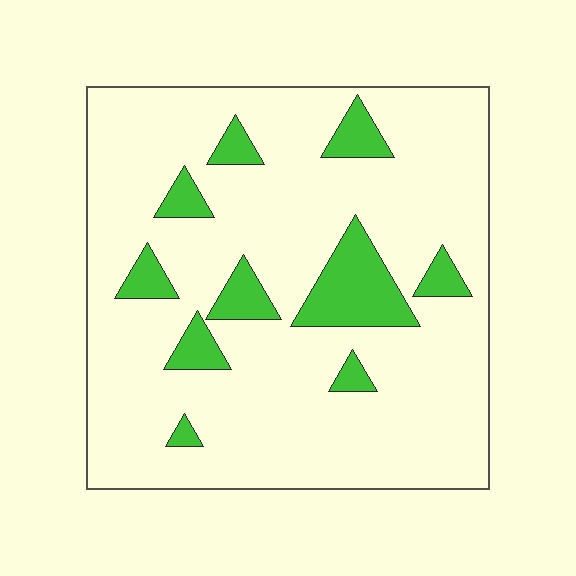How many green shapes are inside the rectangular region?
10.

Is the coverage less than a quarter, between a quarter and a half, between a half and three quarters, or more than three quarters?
Less than a quarter.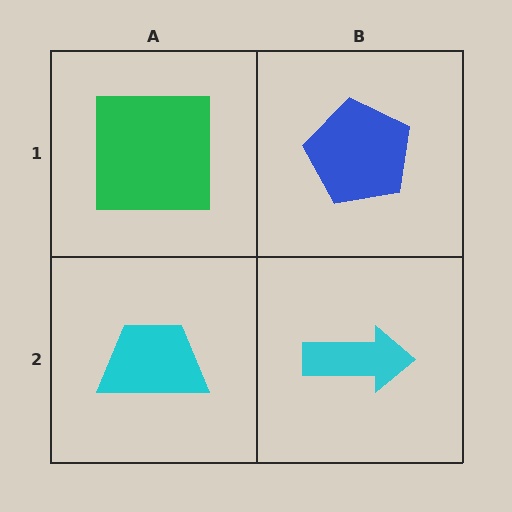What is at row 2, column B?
A cyan arrow.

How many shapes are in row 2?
2 shapes.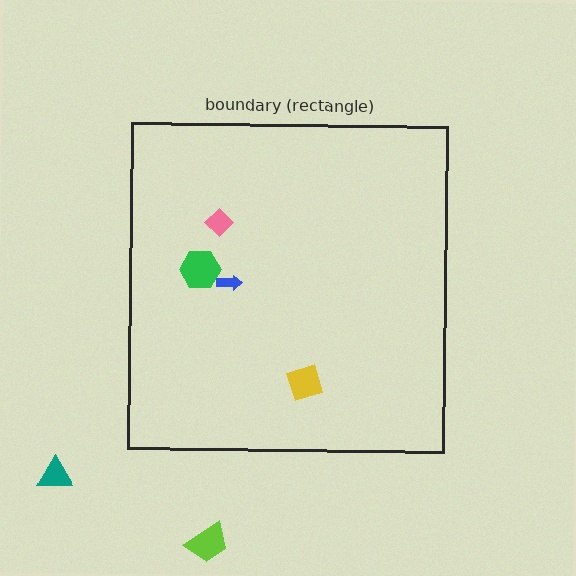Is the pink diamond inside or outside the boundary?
Inside.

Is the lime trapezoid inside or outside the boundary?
Outside.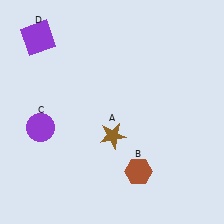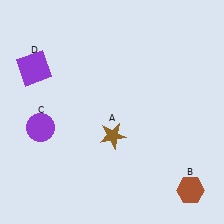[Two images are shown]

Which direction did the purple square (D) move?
The purple square (D) moved down.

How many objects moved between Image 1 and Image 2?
2 objects moved between the two images.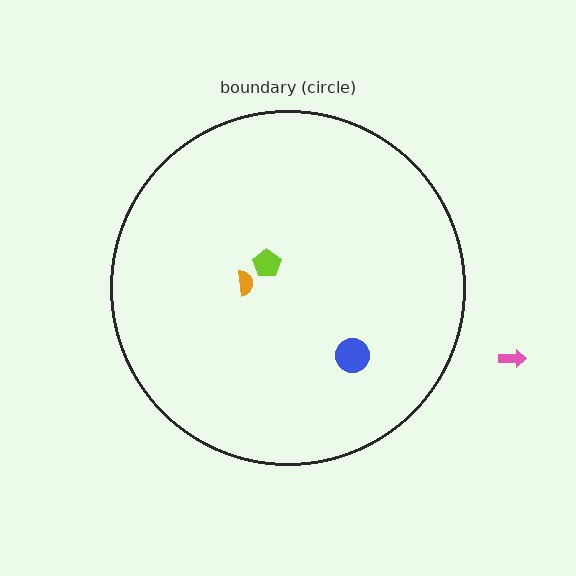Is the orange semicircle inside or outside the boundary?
Inside.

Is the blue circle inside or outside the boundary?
Inside.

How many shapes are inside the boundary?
3 inside, 1 outside.